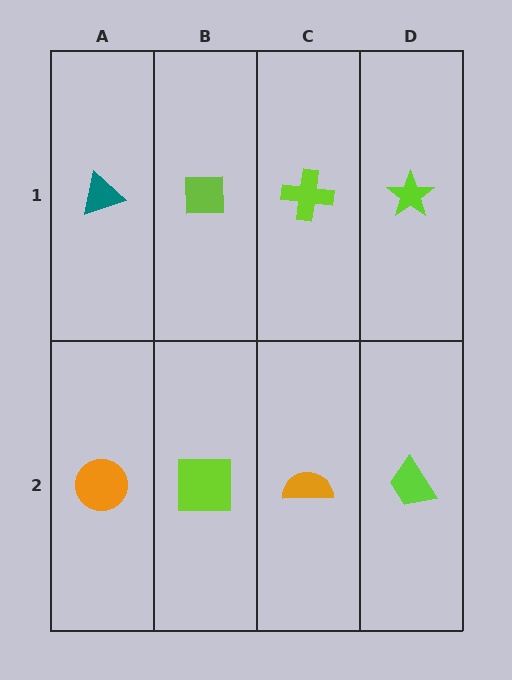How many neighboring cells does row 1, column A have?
2.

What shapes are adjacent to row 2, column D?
A lime star (row 1, column D), an orange semicircle (row 2, column C).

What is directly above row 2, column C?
A lime cross.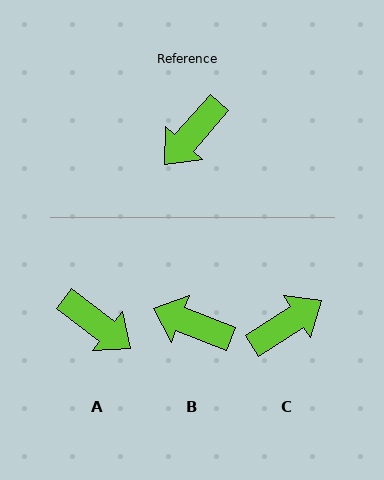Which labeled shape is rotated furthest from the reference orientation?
C, about 165 degrees away.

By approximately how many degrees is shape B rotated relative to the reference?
Approximately 70 degrees clockwise.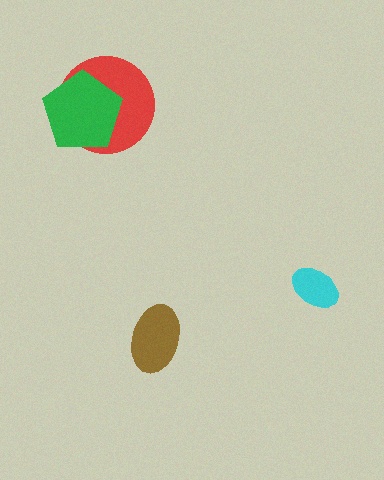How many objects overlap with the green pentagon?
1 object overlaps with the green pentagon.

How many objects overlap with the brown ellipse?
0 objects overlap with the brown ellipse.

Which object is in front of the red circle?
The green pentagon is in front of the red circle.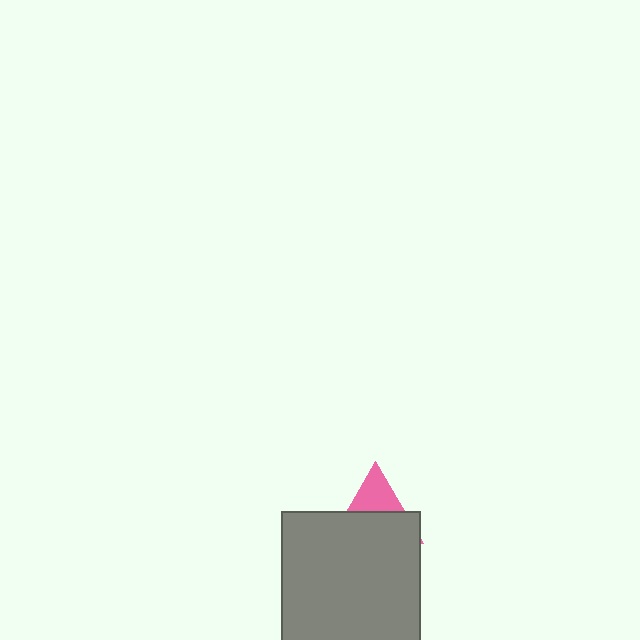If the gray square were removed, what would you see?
You would see the complete pink triangle.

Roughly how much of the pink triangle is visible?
A small part of it is visible (roughly 38%).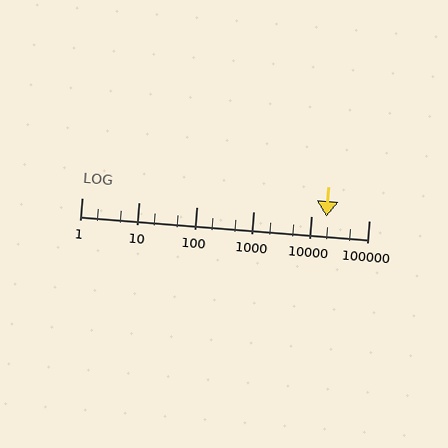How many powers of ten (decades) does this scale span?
The scale spans 5 decades, from 1 to 100000.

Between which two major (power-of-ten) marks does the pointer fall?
The pointer is between 10000 and 100000.